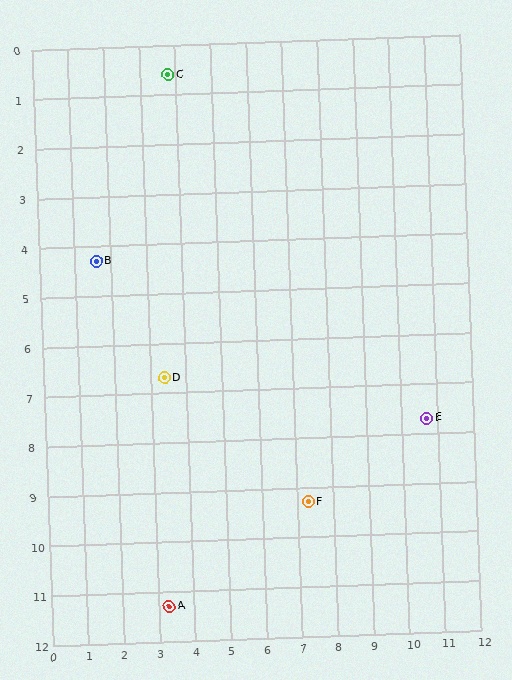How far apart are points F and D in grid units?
Points F and D are about 4.7 grid units apart.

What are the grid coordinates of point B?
Point B is at approximately (1.6, 4.3).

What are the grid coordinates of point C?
Point C is at approximately (3.8, 0.6).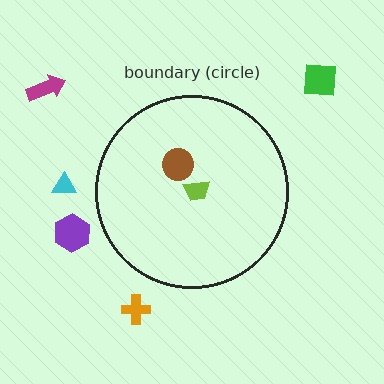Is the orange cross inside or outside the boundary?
Outside.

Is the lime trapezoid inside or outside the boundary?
Inside.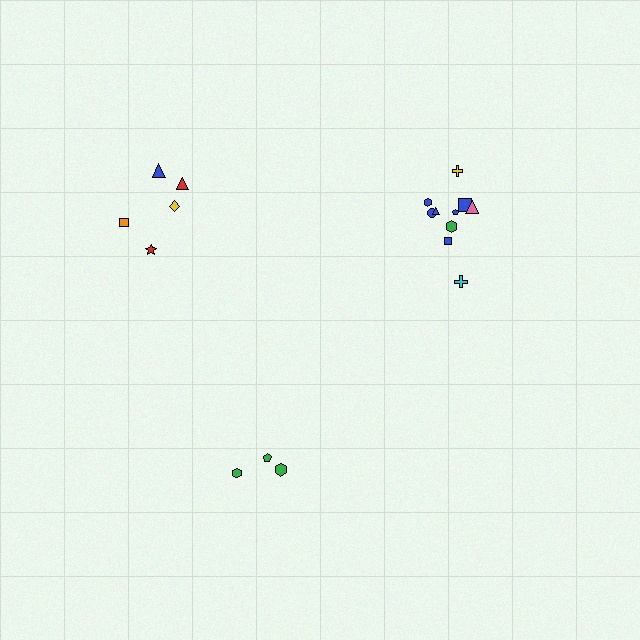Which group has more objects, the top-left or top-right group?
The top-right group.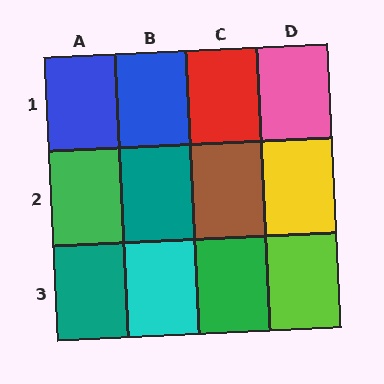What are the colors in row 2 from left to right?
Green, teal, brown, yellow.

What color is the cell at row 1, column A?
Blue.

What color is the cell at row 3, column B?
Cyan.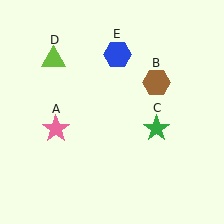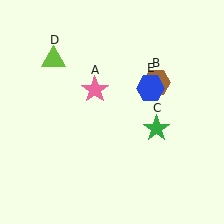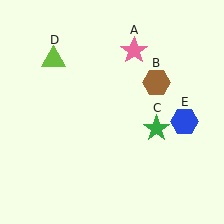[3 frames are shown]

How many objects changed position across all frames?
2 objects changed position: pink star (object A), blue hexagon (object E).